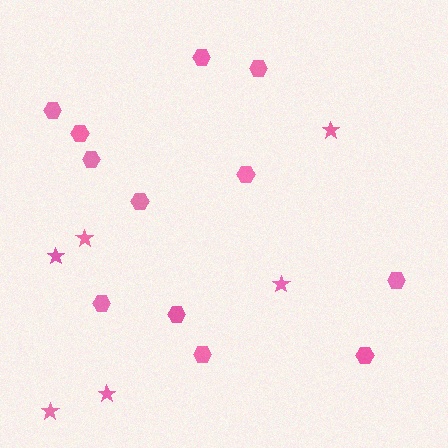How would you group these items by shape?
There are 2 groups: one group of hexagons (12) and one group of stars (6).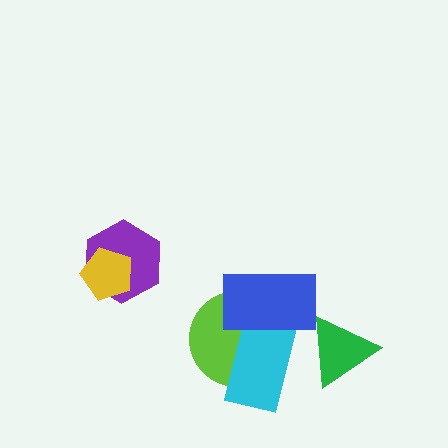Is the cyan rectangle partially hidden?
Yes, it is partially covered by another shape.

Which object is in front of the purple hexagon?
The yellow pentagon is in front of the purple hexagon.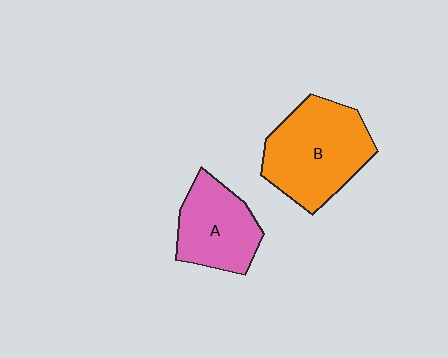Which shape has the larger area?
Shape B (orange).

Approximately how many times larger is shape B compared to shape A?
Approximately 1.4 times.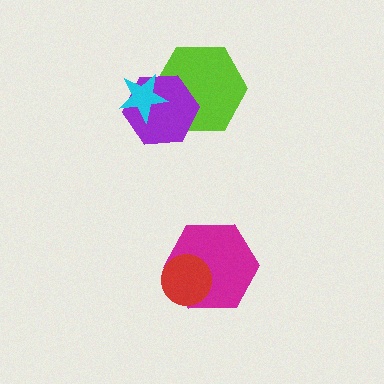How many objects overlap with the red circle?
1 object overlaps with the red circle.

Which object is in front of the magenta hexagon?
The red circle is in front of the magenta hexagon.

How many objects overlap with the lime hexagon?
2 objects overlap with the lime hexagon.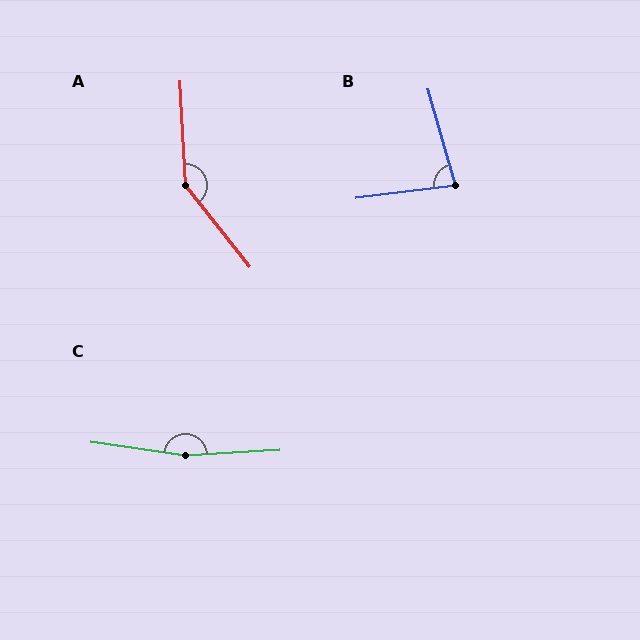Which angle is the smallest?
B, at approximately 81 degrees.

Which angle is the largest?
C, at approximately 169 degrees.